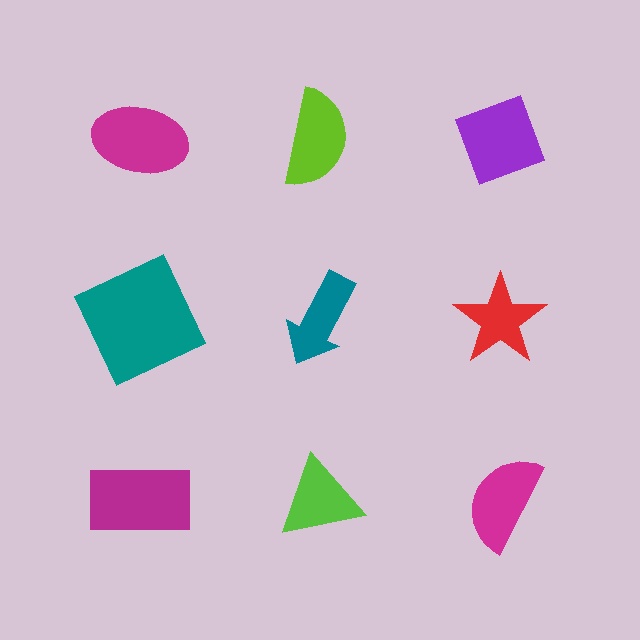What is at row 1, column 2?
A lime semicircle.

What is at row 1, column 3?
A purple diamond.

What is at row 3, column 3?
A magenta semicircle.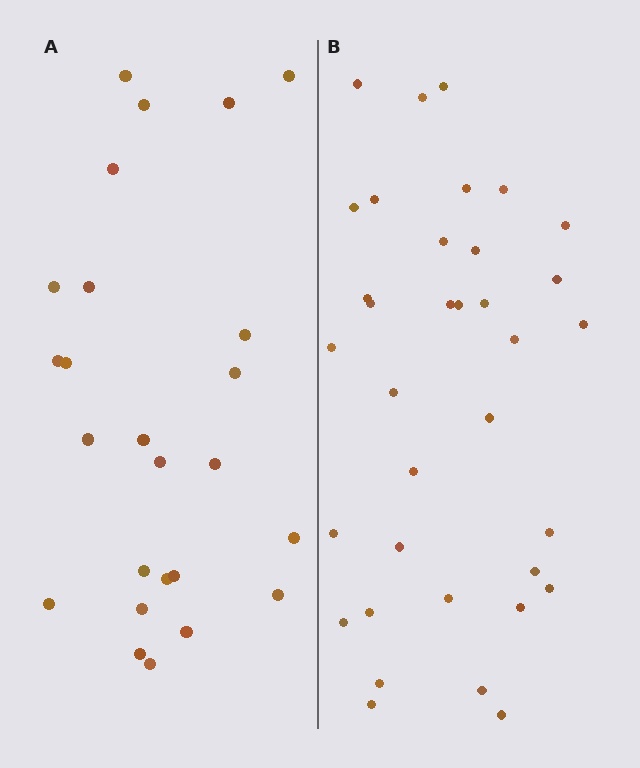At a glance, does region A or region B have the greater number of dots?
Region B (the right region) has more dots.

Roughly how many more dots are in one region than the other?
Region B has roughly 10 or so more dots than region A.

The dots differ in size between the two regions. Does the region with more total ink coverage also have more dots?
No. Region A has more total ink coverage because its dots are larger, but region B actually contains more individual dots. Total area can be misleading — the number of items is what matters here.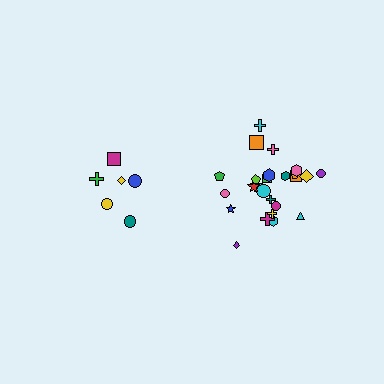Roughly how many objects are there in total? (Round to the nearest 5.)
Roughly 30 objects in total.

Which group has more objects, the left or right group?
The right group.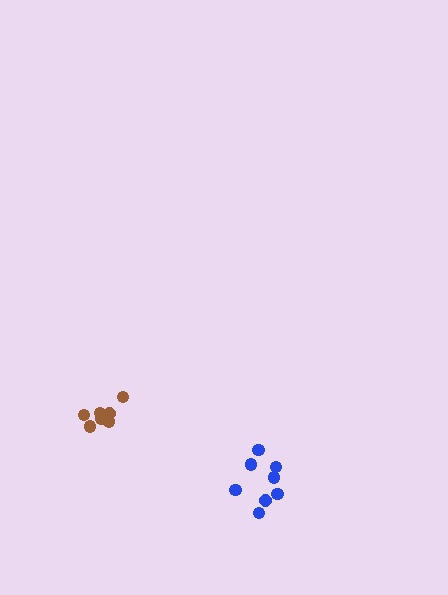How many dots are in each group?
Group 1: 7 dots, Group 2: 8 dots (15 total).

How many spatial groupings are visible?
There are 2 spatial groupings.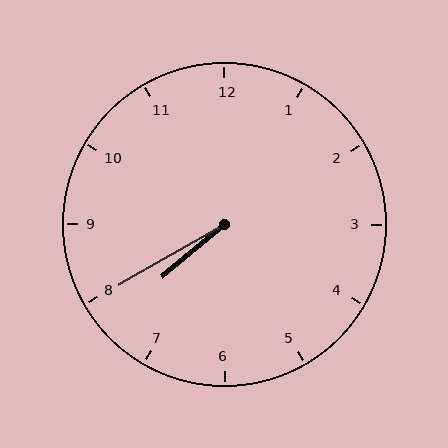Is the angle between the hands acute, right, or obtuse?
It is acute.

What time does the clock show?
7:40.